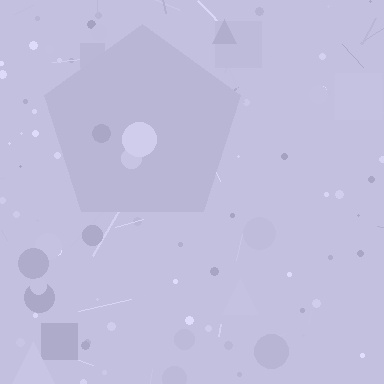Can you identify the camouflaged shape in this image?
The camouflaged shape is a pentagon.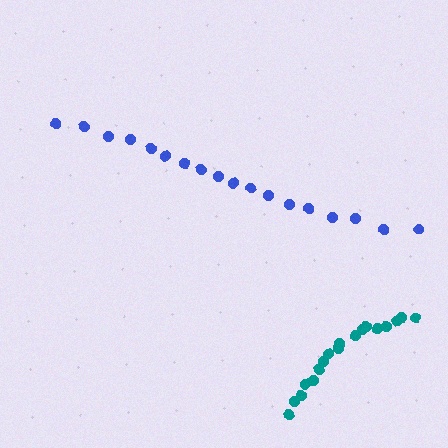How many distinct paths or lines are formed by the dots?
There are 2 distinct paths.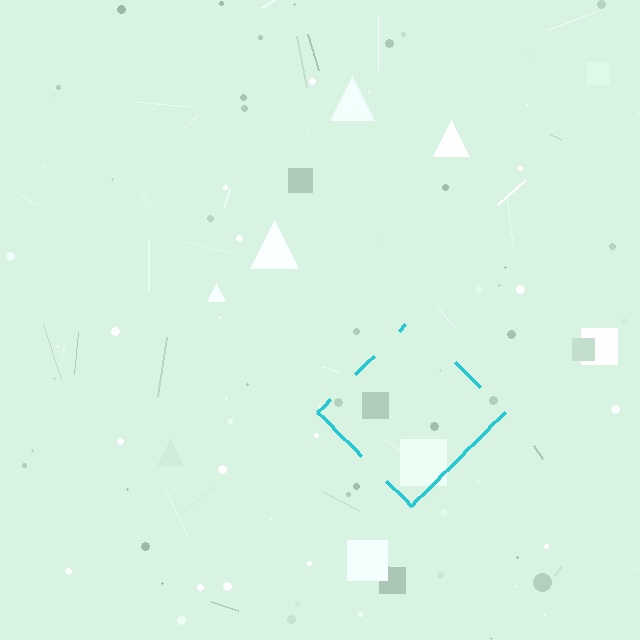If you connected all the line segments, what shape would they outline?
They would outline a diamond.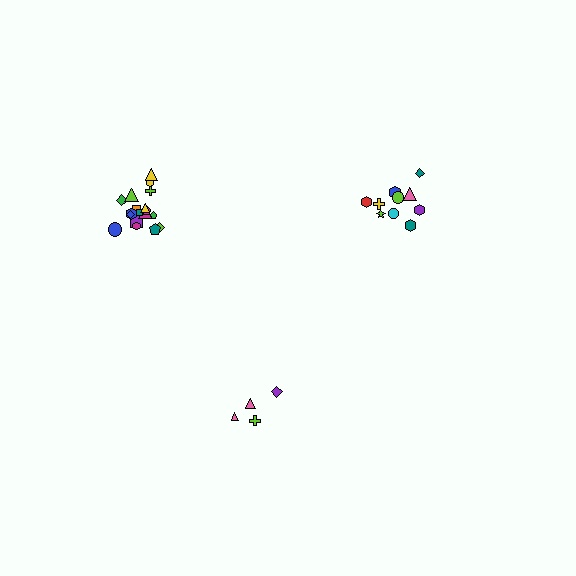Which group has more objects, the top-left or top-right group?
The top-left group.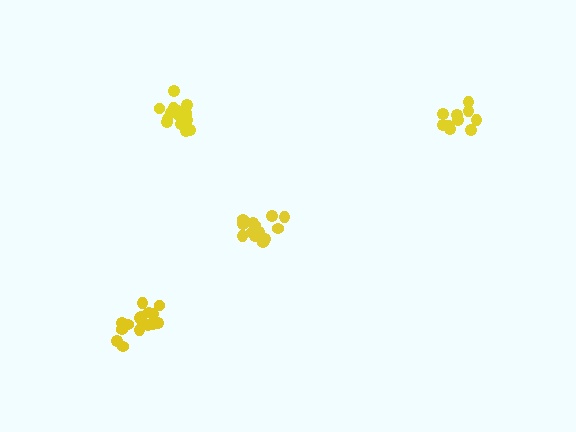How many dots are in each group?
Group 1: 15 dots, Group 2: 15 dots, Group 3: 10 dots, Group 4: 14 dots (54 total).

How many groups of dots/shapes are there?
There are 4 groups.